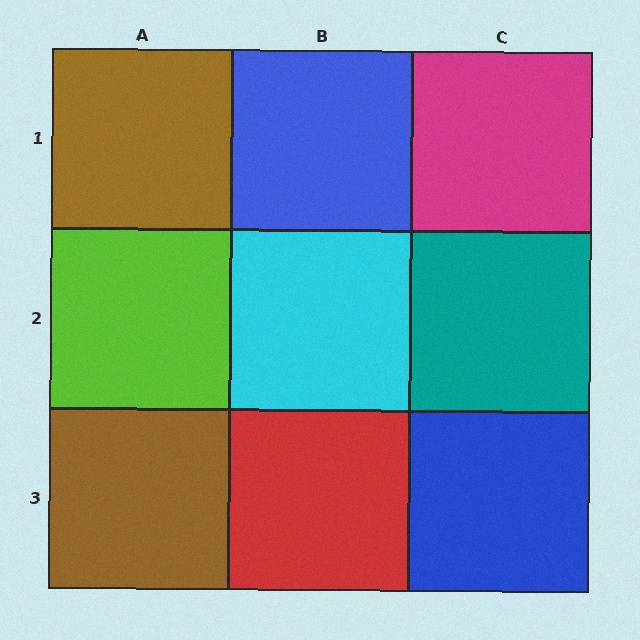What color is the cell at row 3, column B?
Red.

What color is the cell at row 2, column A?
Lime.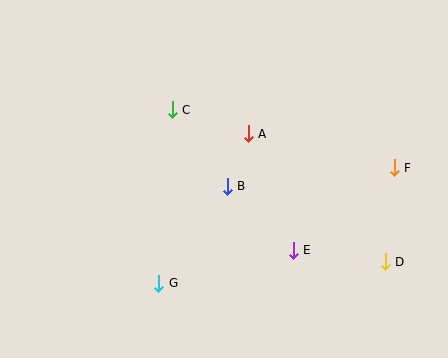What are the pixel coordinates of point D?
Point D is at (385, 262).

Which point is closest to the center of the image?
Point B at (227, 186) is closest to the center.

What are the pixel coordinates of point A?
Point A is at (248, 134).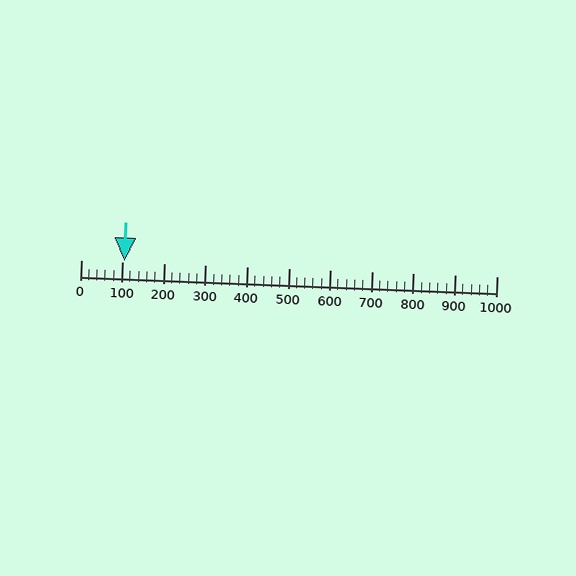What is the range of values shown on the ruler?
The ruler shows values from 0 to 1000.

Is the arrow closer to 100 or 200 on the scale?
The arrow is closer to 100.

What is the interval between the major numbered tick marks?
The major tick marks are spaced 100 units apart.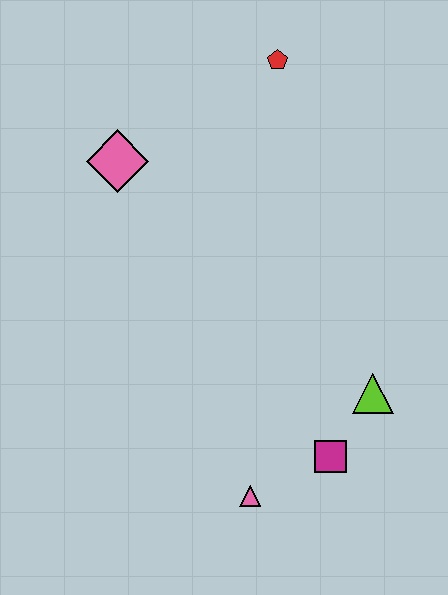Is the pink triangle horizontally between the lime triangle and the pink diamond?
Yes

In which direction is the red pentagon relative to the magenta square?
The red pentagon is above the magenta square.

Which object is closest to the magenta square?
The lime triangle is closest to the magenta square.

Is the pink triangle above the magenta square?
No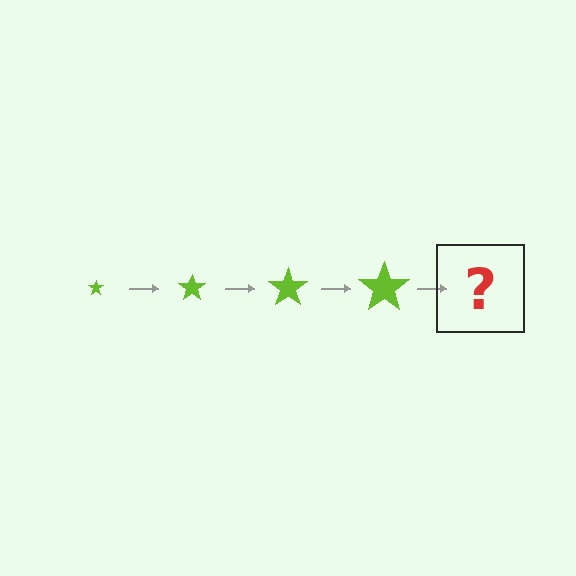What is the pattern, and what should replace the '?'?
The pattern is that the star gets progressively larger each step. The '?' should be a lime star, larger than the previous one.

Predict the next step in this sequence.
The next step is a lime star, larger than the previous one.